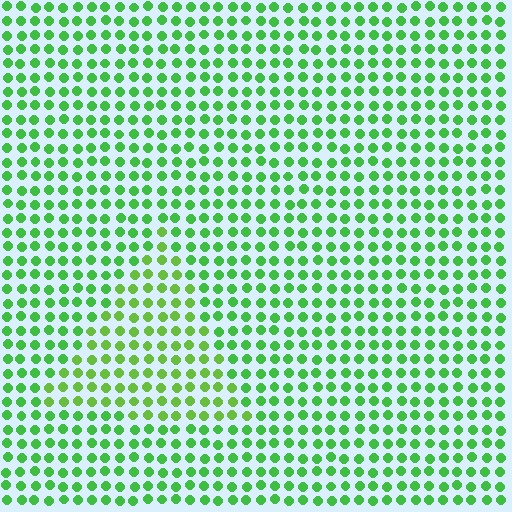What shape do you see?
I see a triangle.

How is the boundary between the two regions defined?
The boundary is defined purely by a slight shift in hue (about 21 degrees). Spacing, size, and orientation are identical on both sides.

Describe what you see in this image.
The image is filled with small green elements in a uniform arrangement. A triangle-shaped region is visible where the elements are tinted to a slightly different hue, forming a subtle color boundary.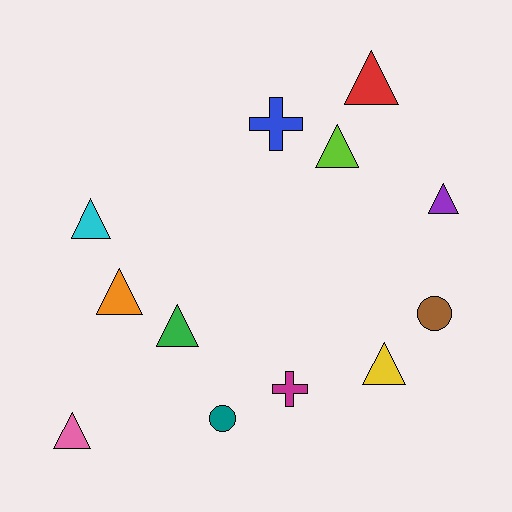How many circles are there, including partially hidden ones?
There are 2 circles.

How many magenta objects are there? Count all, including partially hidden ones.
There is 1 magenta object.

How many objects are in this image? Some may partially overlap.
There are 12 objects.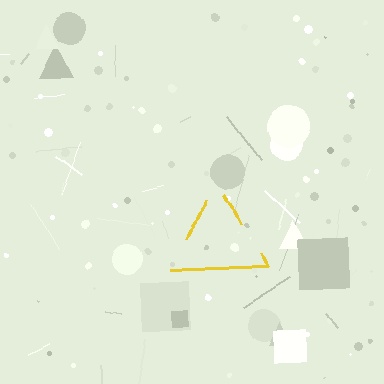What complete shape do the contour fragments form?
The contour fragments form a triangle.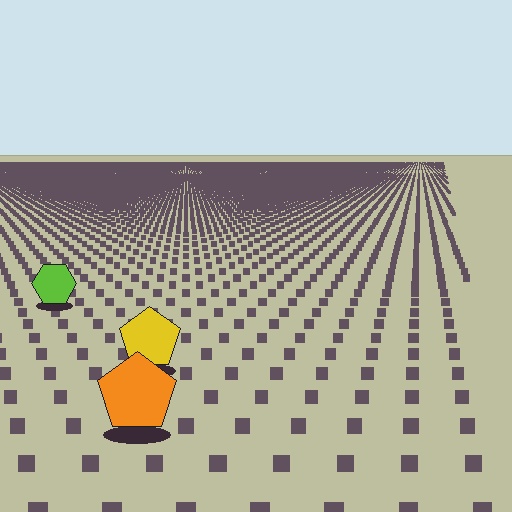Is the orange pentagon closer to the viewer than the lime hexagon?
Yes. The orange pentagon is closer — you can tell from the texture gradient: the ground texture is coarser near it.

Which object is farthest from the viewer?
The lime hexagon is farthest from the viewer. It appears smaller and the ground texture around it is denser.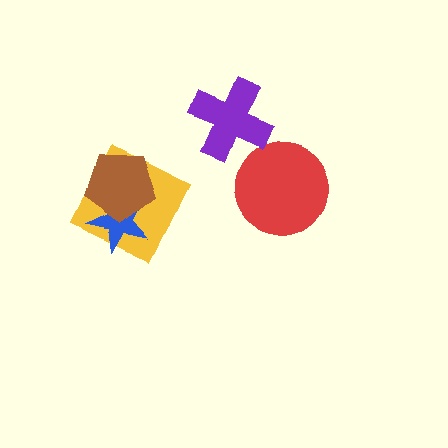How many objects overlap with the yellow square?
2 objects overlap with the yellow square.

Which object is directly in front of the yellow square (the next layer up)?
The blue star is directly in front of the yellow square.